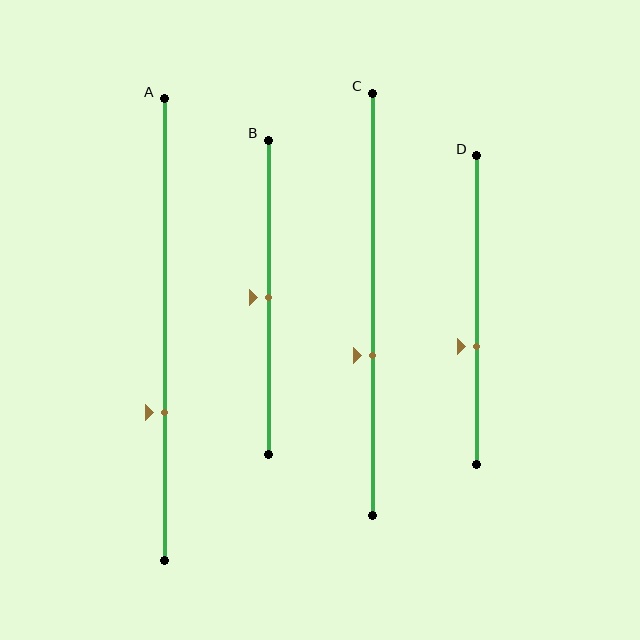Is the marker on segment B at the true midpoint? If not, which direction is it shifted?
Yes, the marker on segment B is at the true midpoint.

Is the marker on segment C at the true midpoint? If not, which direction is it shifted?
No, the marker on segment C is shifted downward by about 12% of the segment length.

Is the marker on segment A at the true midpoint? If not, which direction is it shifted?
No, the marker on segment A is shifted downward by about 18% of the segment length.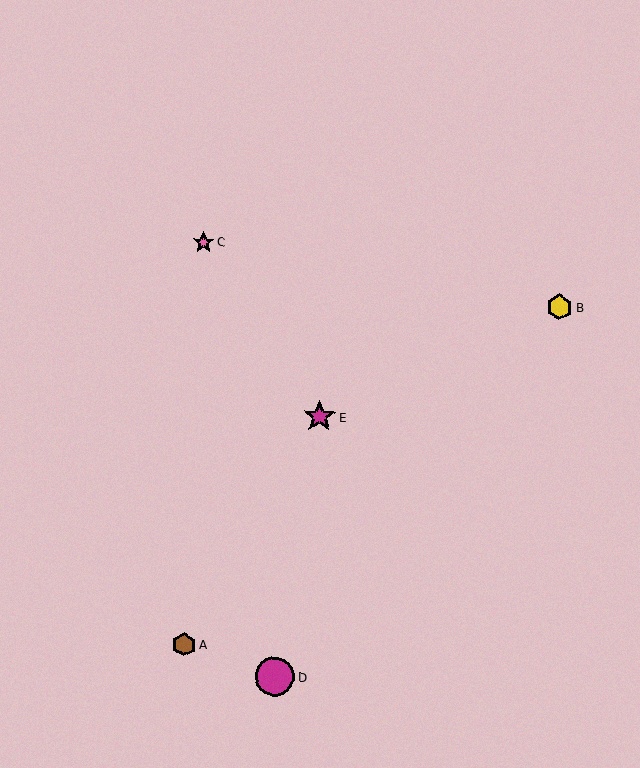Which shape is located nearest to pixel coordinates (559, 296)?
The yellow hexagon (labeled B) at (560, 307) is nearest to that location.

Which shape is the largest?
The magenta circle (labeled D) is the largest.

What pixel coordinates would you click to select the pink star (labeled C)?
Click at (203, 242) to select the pink star C.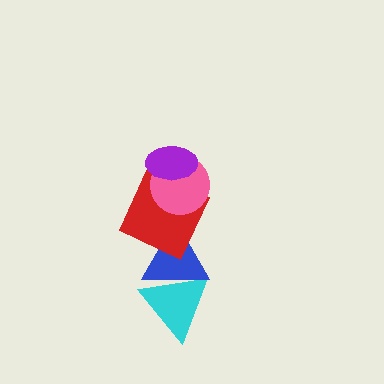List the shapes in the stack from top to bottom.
From top to bottom: the purple ellipse, the pink circle, the red square, the blue triangle, the cyan triangle.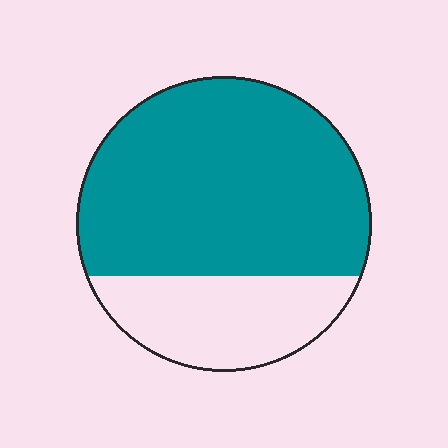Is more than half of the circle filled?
Yes.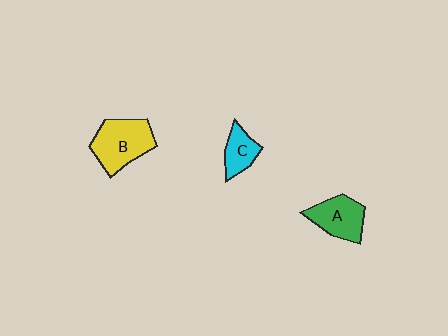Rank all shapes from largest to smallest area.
From largest to smallest: B (yellow), A (green), C (cyan).